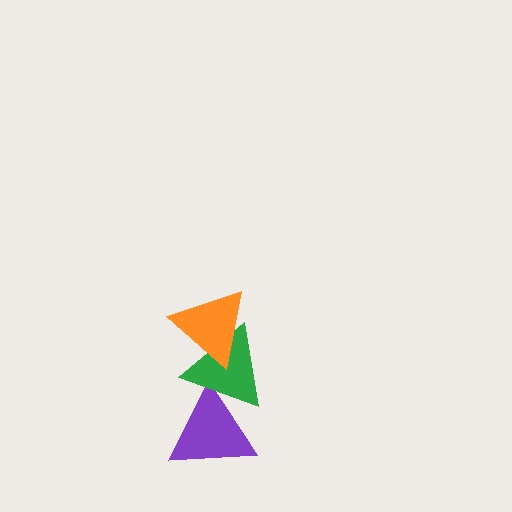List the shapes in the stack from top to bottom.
From top to bottom: the orange triangle, the green triangle, the purple triangle.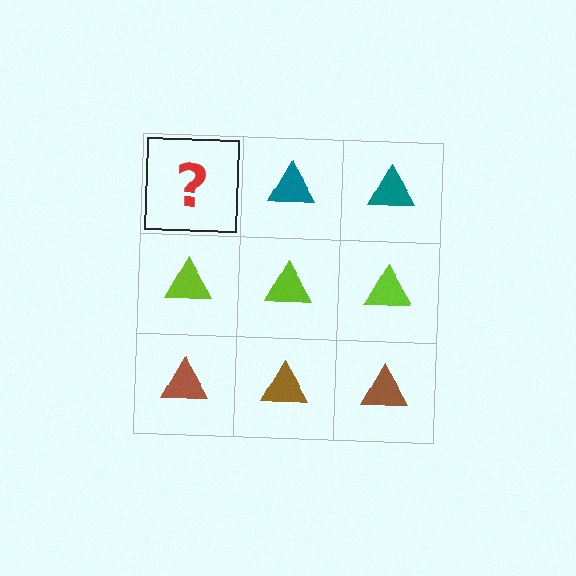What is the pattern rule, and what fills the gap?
The rule is that each row has a consistent color. The gap should be filled with a teal triangle.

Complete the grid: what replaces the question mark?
The question mark should be replaced with a teal triangle.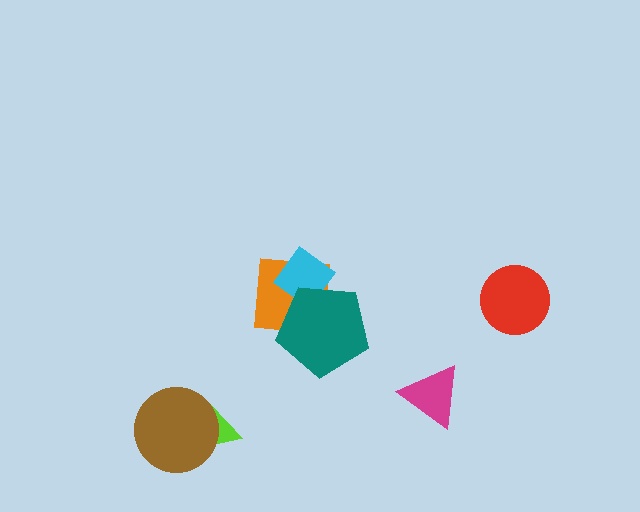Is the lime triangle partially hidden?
Yes, it is partially covered by another shape.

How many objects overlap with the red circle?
0 objects overlap with the red circle.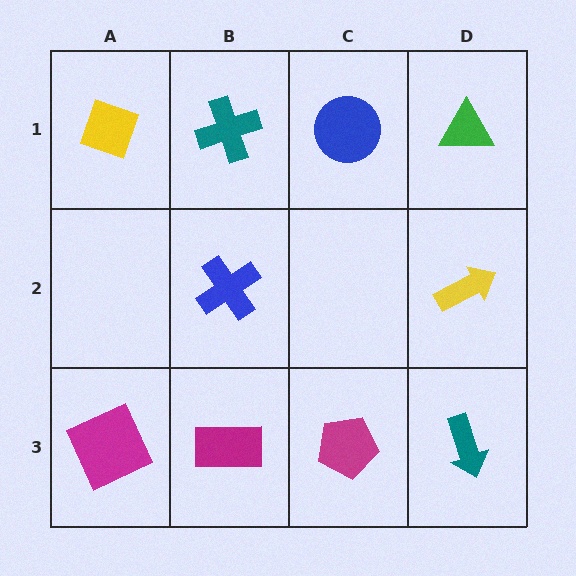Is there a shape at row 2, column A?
No, that cell is empty.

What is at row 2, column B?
A blue cross.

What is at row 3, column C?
A magenta pentagon.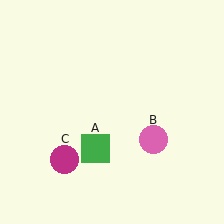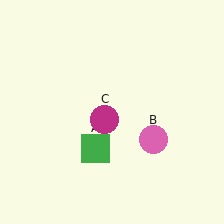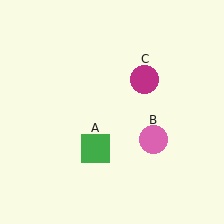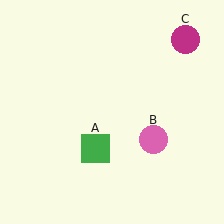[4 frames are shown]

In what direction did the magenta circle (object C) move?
The magenta circle (object C) moved up and to the right.